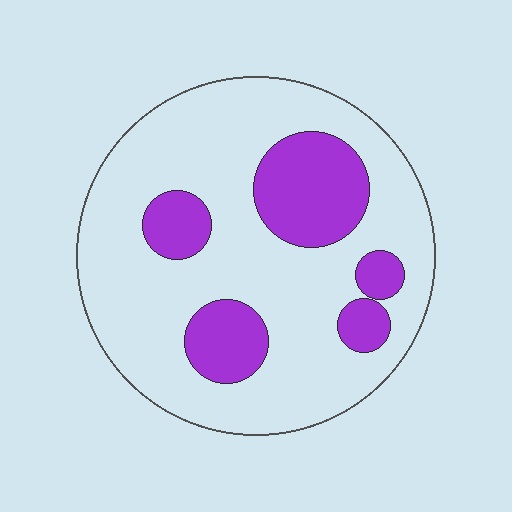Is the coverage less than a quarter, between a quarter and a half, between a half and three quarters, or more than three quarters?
Less than a quarter.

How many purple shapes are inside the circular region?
5.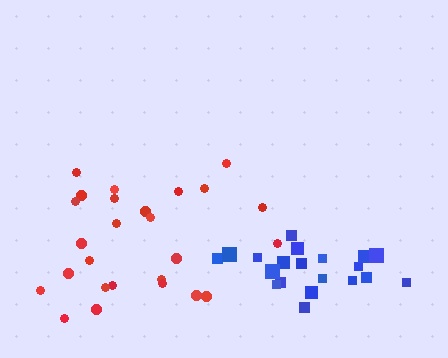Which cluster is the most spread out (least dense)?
Red.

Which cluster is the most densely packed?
Blue.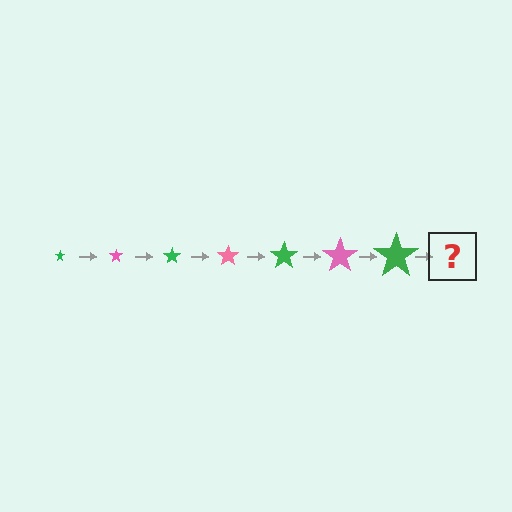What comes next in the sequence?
The next element should be a pink star, larger than the previous one.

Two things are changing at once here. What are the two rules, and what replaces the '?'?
The two rules are that the star grows larger each step and the color cycles through green and pink. The '?' should be a pink star, larger than the previous one.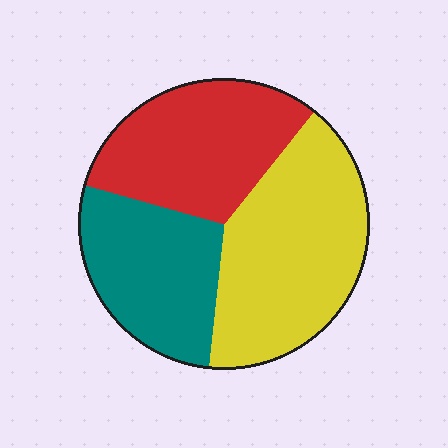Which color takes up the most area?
Yellow, at roughly 40%.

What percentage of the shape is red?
Red covers about 30% of the shape.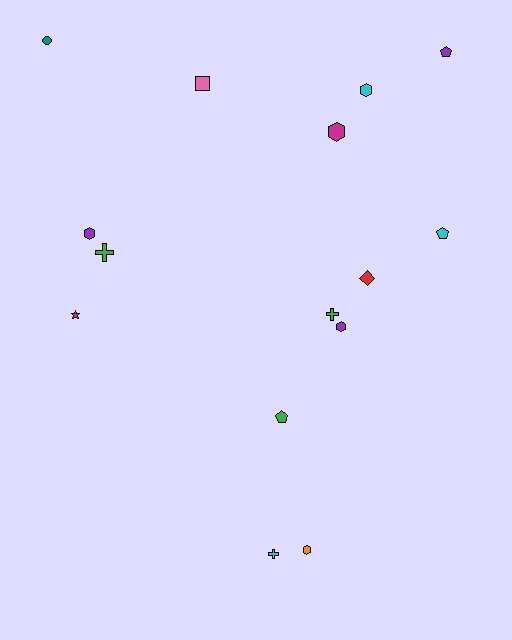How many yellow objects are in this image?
There are no yellow objects.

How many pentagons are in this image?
There are 3 pentagons.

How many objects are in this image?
There are 15 objects.